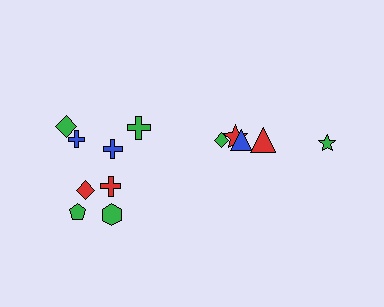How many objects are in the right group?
There are 5 objects.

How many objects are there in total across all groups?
There are 13 objects.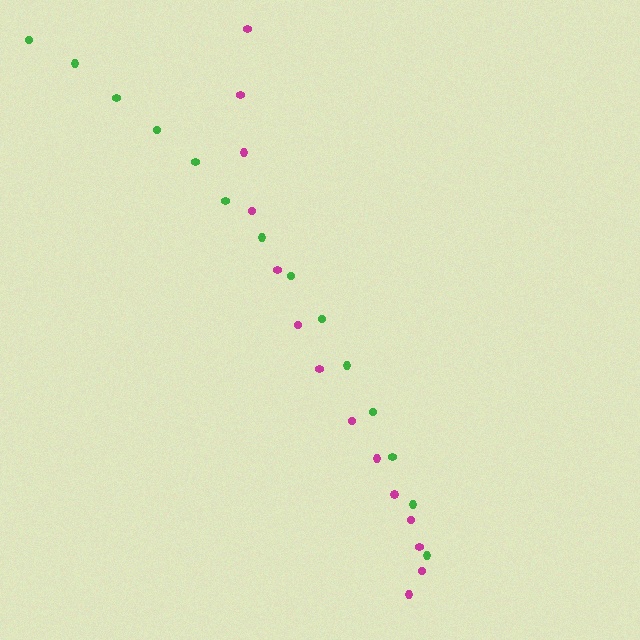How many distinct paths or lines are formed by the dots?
There are 2 distinct paths.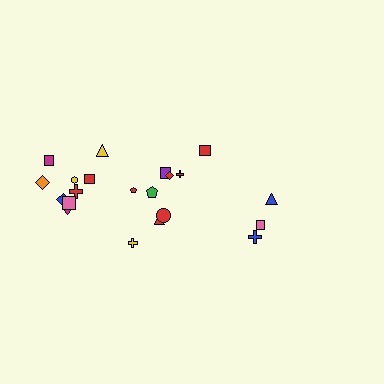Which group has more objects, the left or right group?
The left group.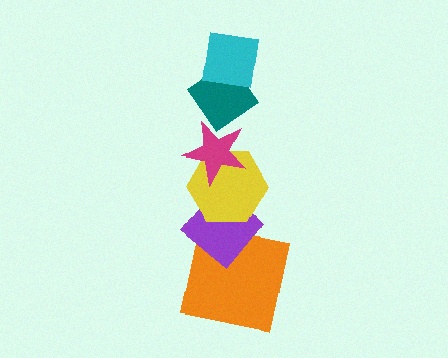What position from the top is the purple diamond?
The purple diamond is 5th from the top.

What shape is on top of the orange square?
The purple diamond is on top of the orange square.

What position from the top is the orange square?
The orange square is 6th from the top.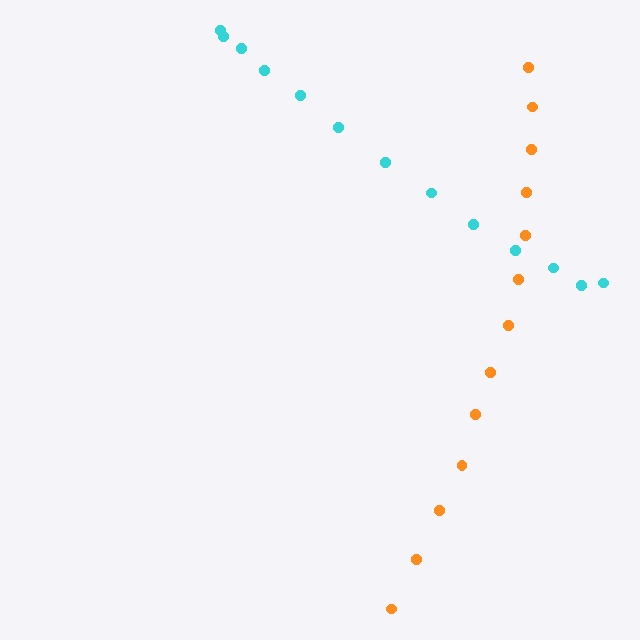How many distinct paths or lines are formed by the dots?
There are 2 distinct paths.